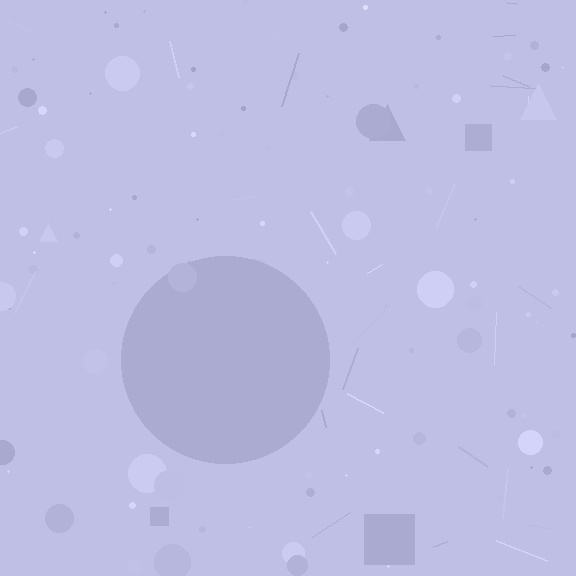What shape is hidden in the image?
A circle is hidden in the image.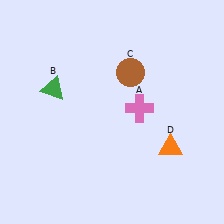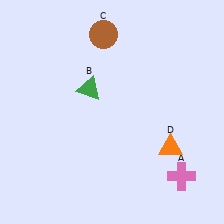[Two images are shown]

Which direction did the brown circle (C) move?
The brown circle (C) moved up.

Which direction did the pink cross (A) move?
The pink cross (A) moved down.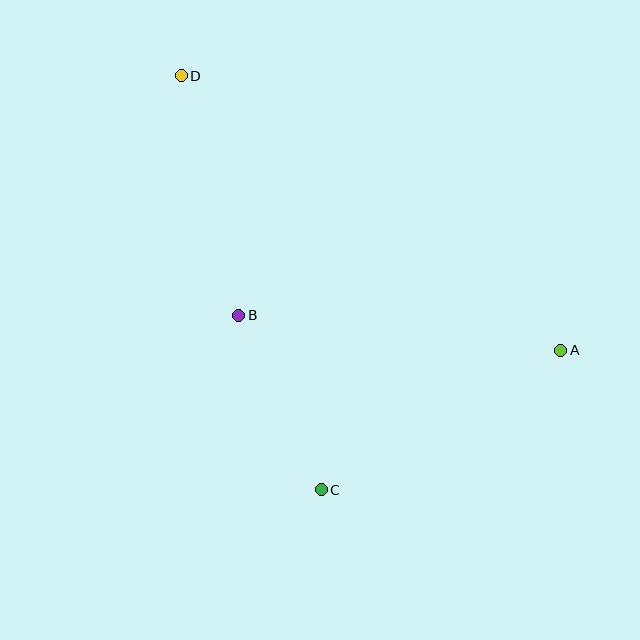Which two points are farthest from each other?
Points A and D are farthest from each other.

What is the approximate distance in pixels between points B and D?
The distance between B and D is approximately 246 pixels.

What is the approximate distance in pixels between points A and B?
The distance between A and B is approximately 324 pixels.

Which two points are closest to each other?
Points B and C are closest to each other.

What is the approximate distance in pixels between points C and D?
The distance between C and D is approximately 437 pixels.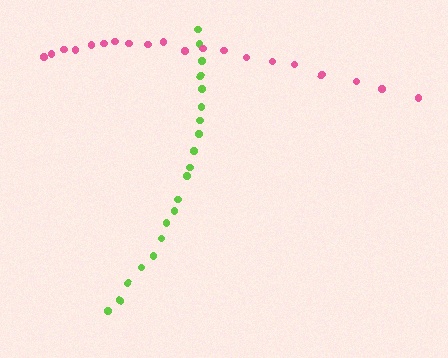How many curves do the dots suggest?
There are 2 distinct paths.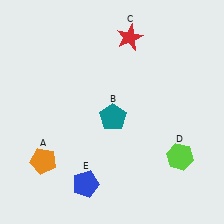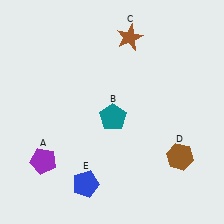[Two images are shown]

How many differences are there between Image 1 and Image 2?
There are 3 differences between the two images.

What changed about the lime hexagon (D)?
In Image 1, D is lime. In Image 2, it changed to brown.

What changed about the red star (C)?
In Image 1, C is red. In Image 2, it changed to brown.